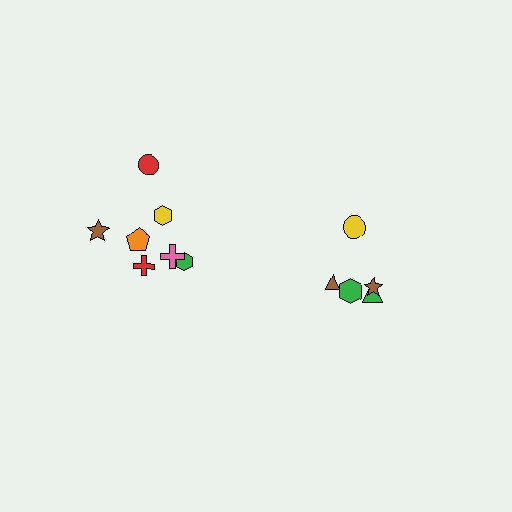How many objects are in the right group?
There are 5 objects.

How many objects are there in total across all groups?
There are 12 objects.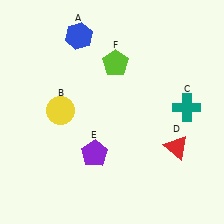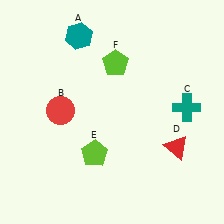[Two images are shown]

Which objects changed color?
A changed from blue to teal. B changed from yellow to red. E changed from purple to lime.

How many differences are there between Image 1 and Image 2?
There are 3 differences between the two images.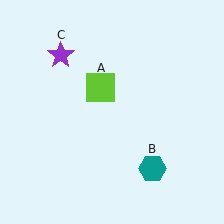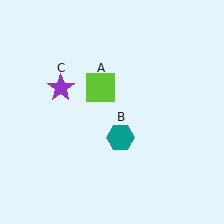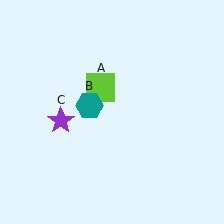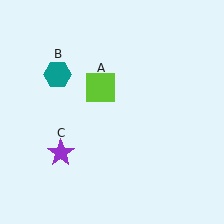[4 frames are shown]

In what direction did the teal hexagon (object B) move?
The teal hexagon (object B) moved up and to the left.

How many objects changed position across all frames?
2 objects changed position: teal hexagon (object B), purple star (object C).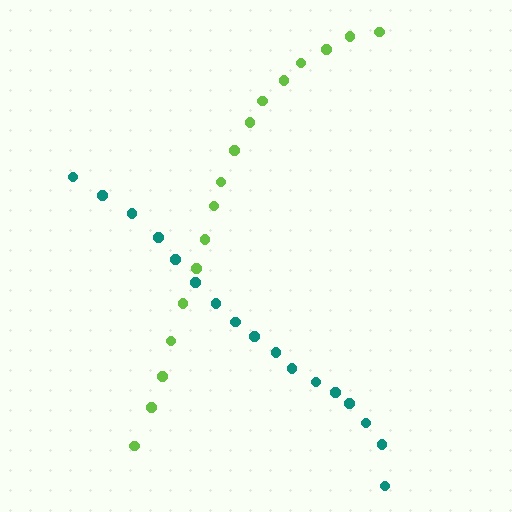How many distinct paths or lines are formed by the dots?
There are 2 distinct paths.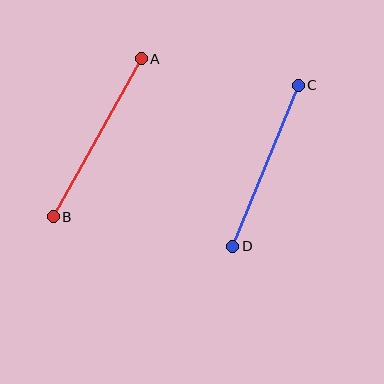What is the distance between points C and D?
The distance is approximately 174 pixels.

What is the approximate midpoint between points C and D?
The midpoint is at approximately (265, 166) pixels.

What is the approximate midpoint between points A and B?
The midpoint is at approximately (97, 138) pixels.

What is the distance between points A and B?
The distance is approximately 181 pixels.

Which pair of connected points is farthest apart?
Points A and B are farthest apart.